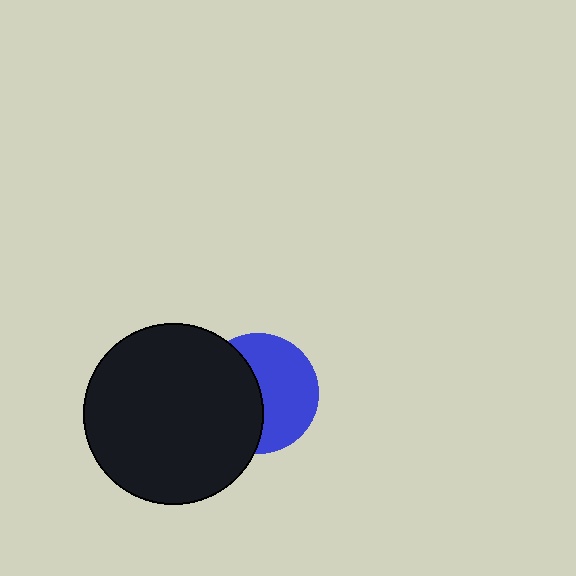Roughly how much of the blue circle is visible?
About half of it is visible (roughly 54%).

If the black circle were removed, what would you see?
You would see the complete blue circle.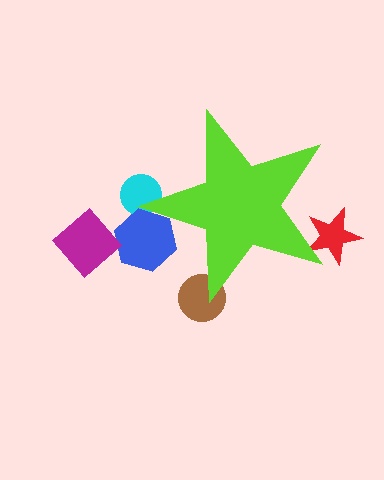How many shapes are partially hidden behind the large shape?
4 shapes are partially hidden.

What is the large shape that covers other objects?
A lime star.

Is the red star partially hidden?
Yes, the red star is partially hidden behind the lime star.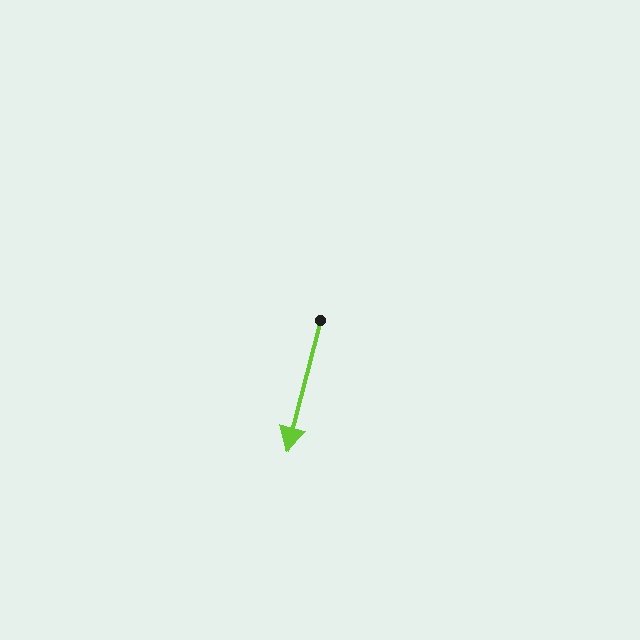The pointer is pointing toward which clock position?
Roughly 6 o'clock.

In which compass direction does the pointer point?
South.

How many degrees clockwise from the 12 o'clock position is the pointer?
Approximately 194 degrees.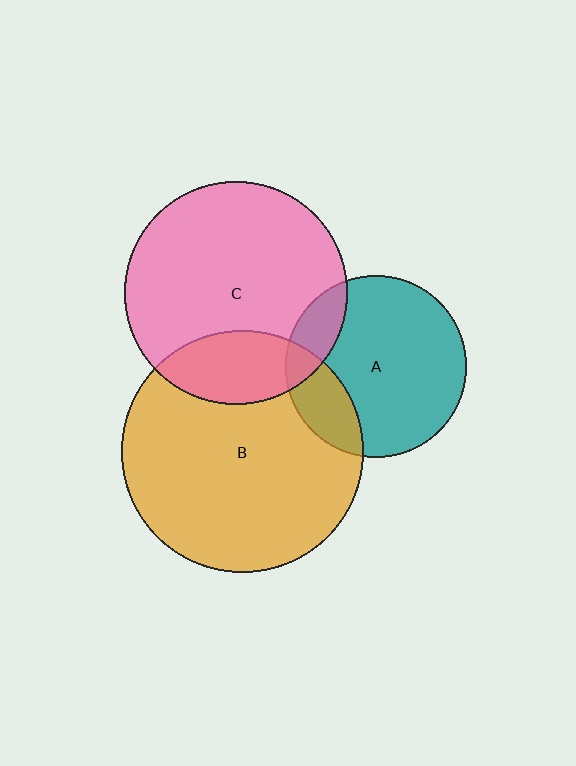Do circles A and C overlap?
Yes.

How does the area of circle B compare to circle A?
Approximately 1.8 times.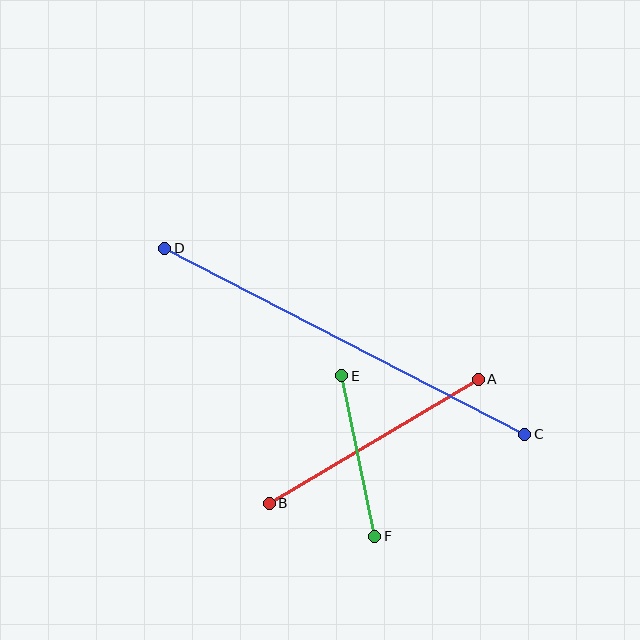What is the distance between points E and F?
The distance is approximately 164 pixels.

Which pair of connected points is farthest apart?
Points C and D are farthest apart.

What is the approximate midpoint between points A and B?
The midpoint is at approximately (374, 441) pixels.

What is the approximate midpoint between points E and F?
The midpoint is at approximately (358, 456) pixels.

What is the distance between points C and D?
The distance is approximately 405 pixels.